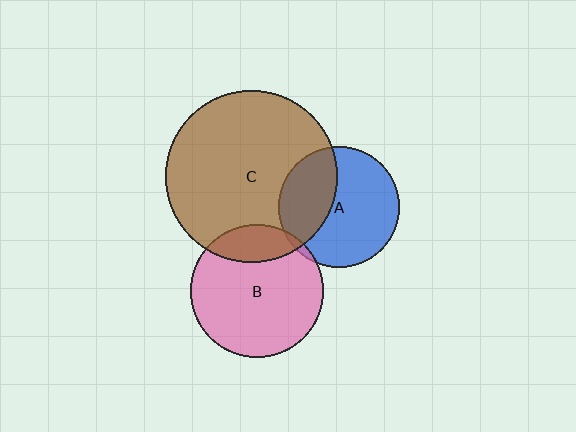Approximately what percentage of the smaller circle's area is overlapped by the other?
Approximately 20%.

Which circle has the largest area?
Circle C (brown).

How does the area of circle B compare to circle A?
Approximately 1.2 times.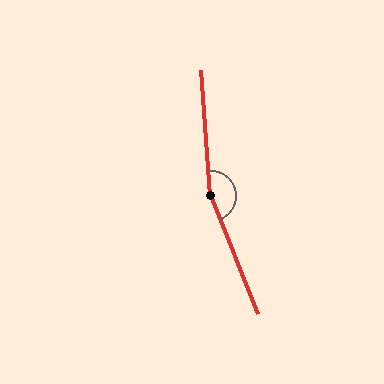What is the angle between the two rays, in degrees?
Approximately 163 degrees.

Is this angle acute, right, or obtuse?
It is obtuse.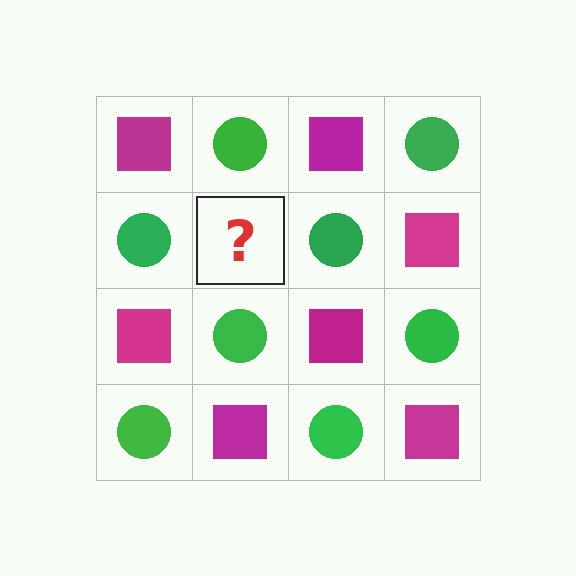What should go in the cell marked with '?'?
The missing cell should contain a magenta square.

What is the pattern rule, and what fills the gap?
The rule is that it alternates magenta square and green circle in a checkerboard pattern. The gap should be filled with a magenta square.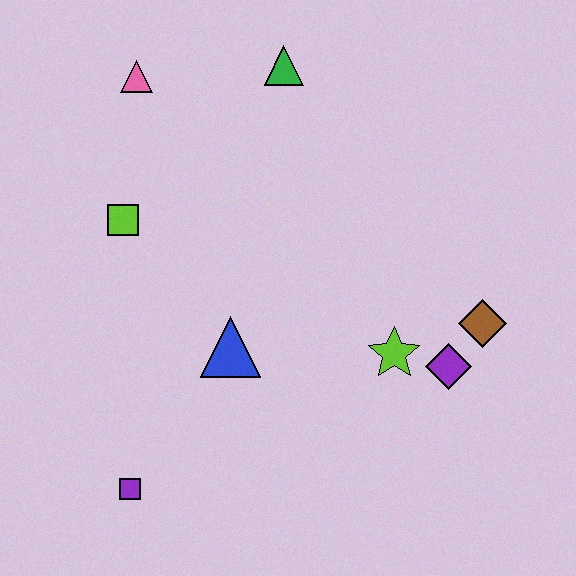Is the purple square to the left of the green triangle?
Yes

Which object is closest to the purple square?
The blue triangle is closest to the purple square.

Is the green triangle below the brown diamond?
No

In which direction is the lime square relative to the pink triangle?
The lime square is below the pink triangle.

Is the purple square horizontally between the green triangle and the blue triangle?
No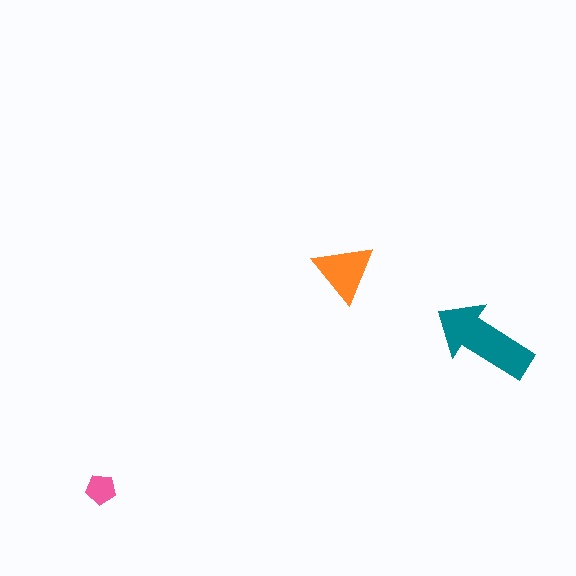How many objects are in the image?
There are 3 objects in the image.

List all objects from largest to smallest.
The teal arrow, the orange triangle, the pink pentagon.